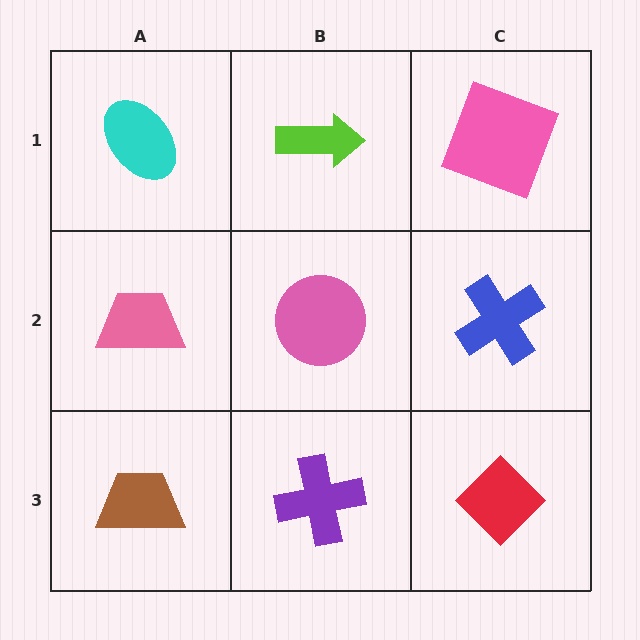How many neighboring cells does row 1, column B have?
3.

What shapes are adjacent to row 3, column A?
A pink trapezoid (row 2, column A), a purple cross (row 3, column B).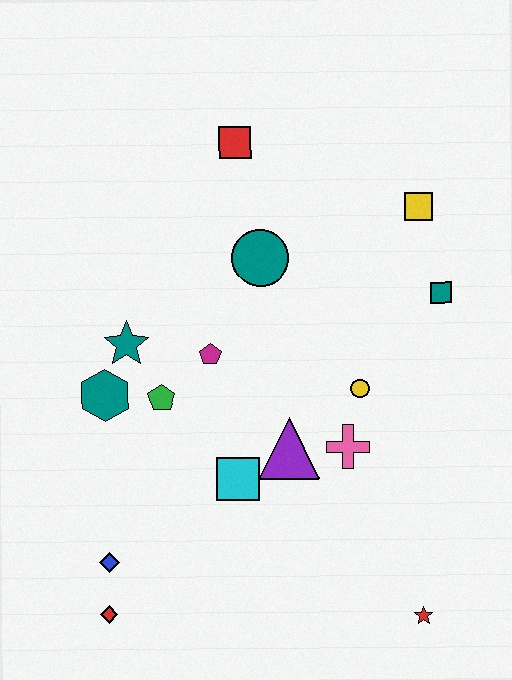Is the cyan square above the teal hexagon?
No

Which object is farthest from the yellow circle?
The red diamond is farthest from the yellow circle.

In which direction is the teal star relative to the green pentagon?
The teal star is above the green pentagon.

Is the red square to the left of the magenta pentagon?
No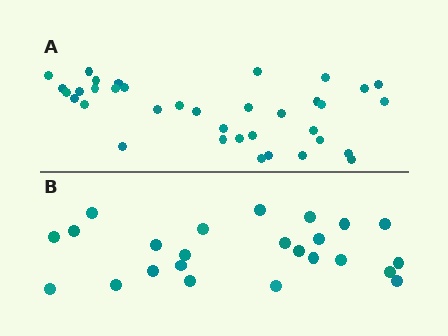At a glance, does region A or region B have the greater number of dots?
Region A (the top region) has more dots.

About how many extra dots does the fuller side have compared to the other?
Region A has roughly 12 or so more dots than region B.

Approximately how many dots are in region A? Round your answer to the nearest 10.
About 40 dots. (The exact count is 36, which rounds to 40.)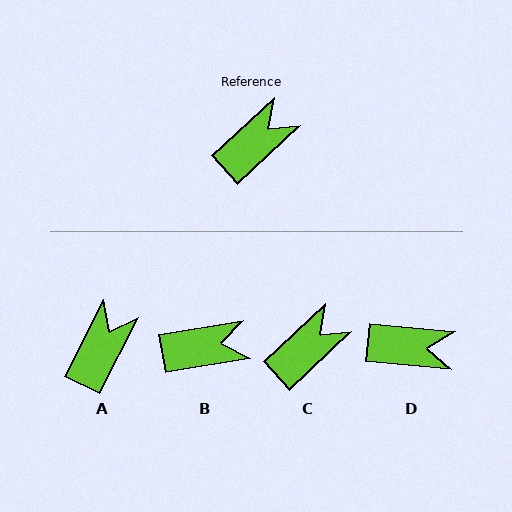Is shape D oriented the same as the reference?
No, it is off by about 49 degrees.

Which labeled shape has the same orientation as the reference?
C.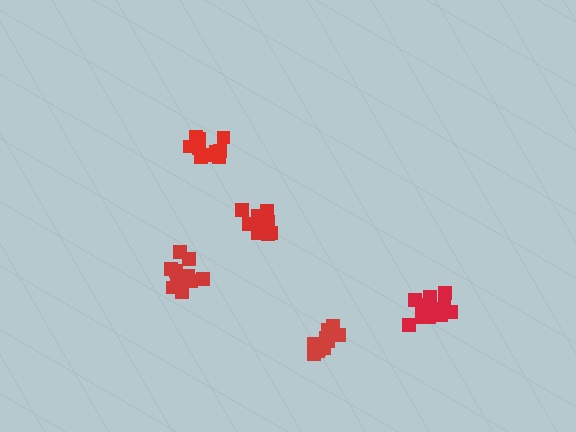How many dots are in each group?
Group 1: 11 dots, Group 2: 12 dots, Group 3: 12 dots, Group 4: 11 dots, Group 5: 13 dots (59 total).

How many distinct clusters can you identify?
There are 5 distinct clusters.